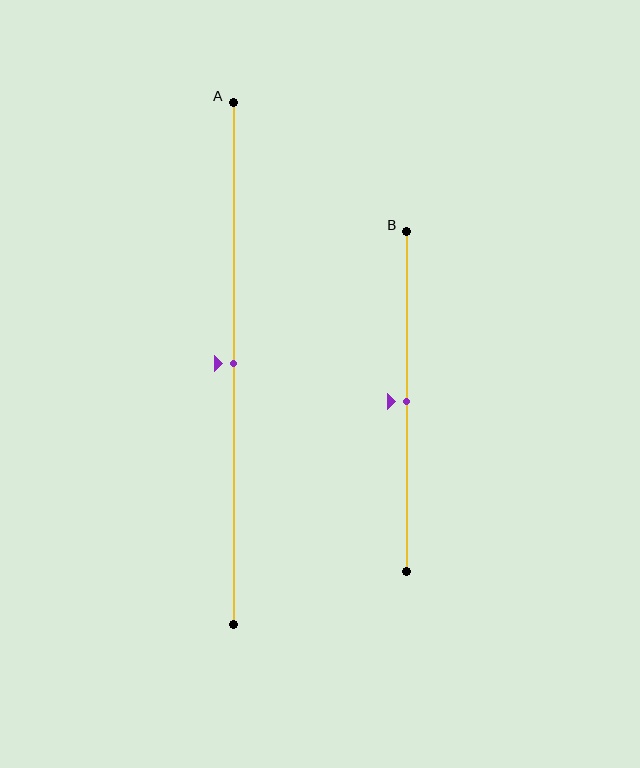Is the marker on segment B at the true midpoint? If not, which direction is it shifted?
Yes, the marker on segment B is at the true midpoint.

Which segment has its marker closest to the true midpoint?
Segment A has its marker closest to the true midpoint.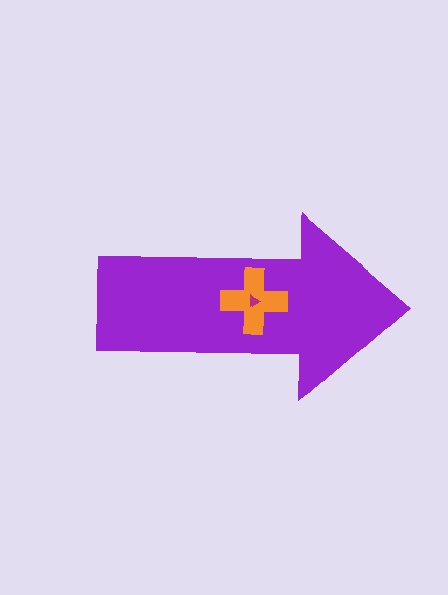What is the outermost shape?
The purple arrow.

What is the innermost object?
The magenta triangle.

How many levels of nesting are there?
3.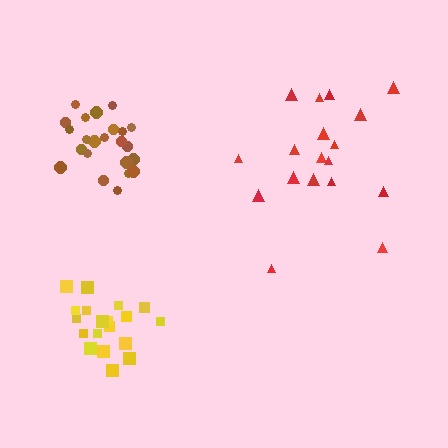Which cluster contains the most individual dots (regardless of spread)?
Brown (23).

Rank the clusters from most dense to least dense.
brown, yellow, red.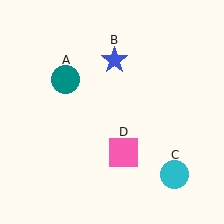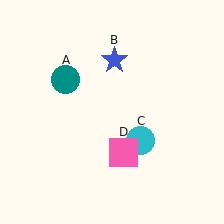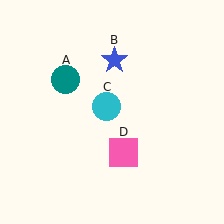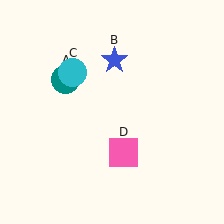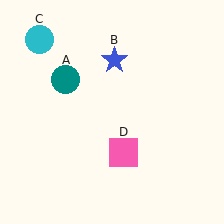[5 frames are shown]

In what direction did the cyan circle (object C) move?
The cyan circle (object C) moved up and to the left.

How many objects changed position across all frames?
1 object changed position: cyan circle (object C).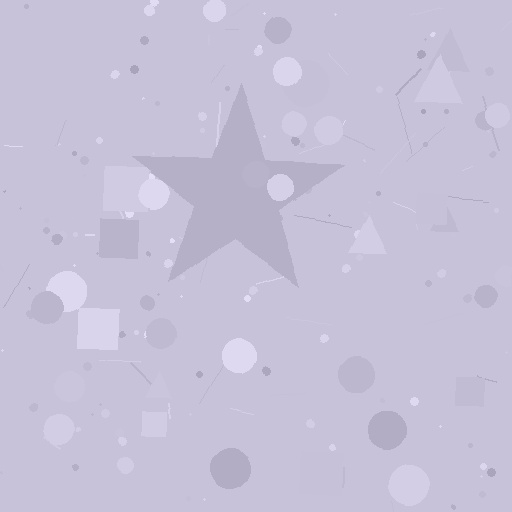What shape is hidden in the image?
A star is hidden in the image.